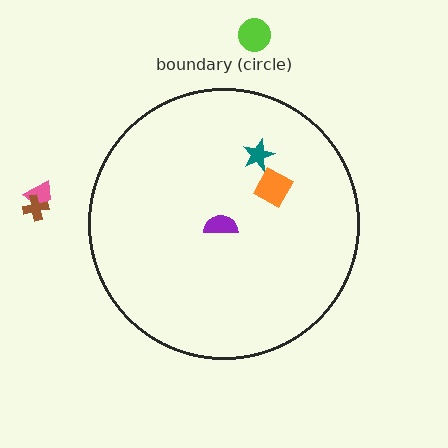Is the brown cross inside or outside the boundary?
Outside.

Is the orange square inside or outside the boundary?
Inside.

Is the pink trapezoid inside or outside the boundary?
Outside.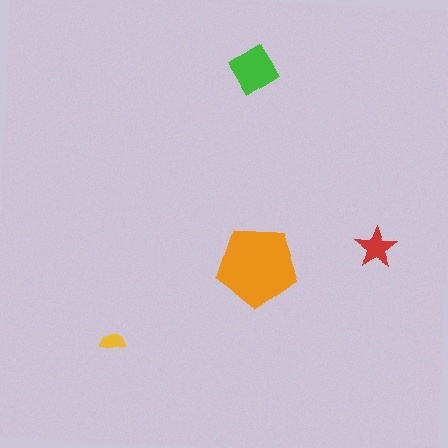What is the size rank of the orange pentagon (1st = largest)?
1st.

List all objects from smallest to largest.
The yellow semicircle, the red star, the green diamond, the orange pentagon.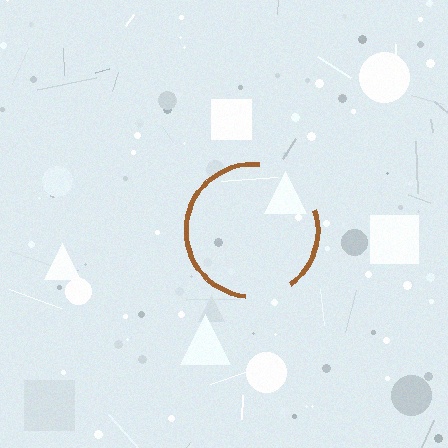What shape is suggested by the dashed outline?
The dashed outline suggests a circle.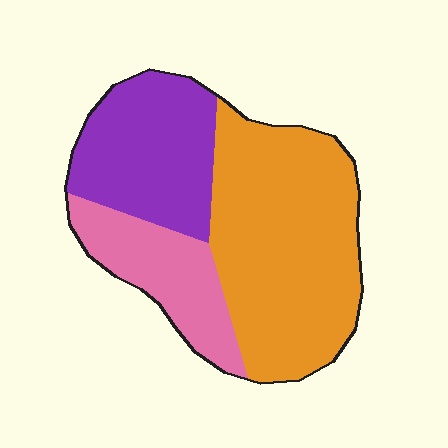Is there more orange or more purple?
Orange.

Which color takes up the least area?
Pink, at roughly 20%.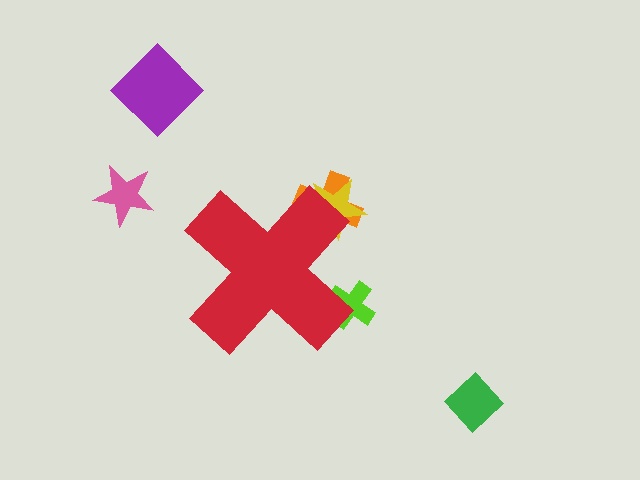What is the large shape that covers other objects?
A red cross.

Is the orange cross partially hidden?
Yes, the orange cross is partially hidden behind the red cross.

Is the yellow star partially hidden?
Yes, the yellow star is partially hidden behind the red cross.